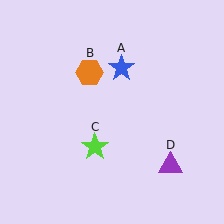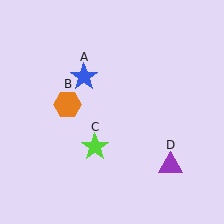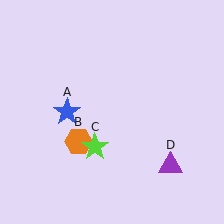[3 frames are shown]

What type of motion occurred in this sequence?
The blue star (object A), orange hexagon (object B) rotated counterclockwise around the center of the scene.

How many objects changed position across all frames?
2 objects changed position: blue star (object A), orange hexagon (object B).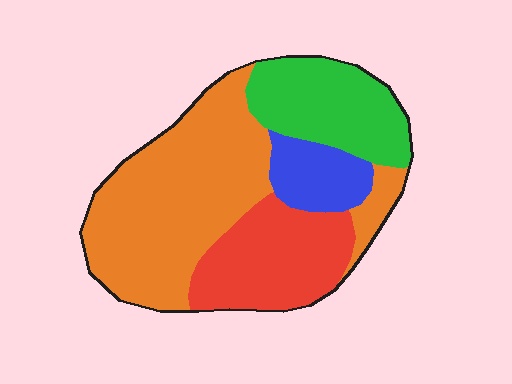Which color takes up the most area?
Orange, at roughly 45%.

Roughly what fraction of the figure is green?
Green takes up about one fifth (1/5) of the figure.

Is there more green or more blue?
Green.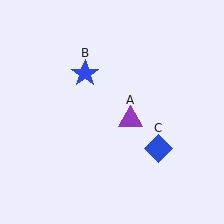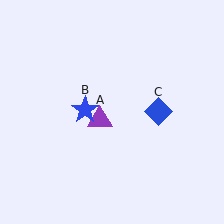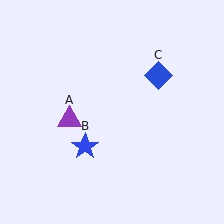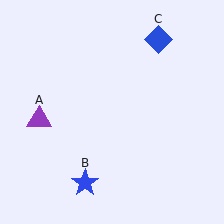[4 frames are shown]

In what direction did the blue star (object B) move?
The blue star (object B) moved down.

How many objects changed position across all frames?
3 objects changed position: purple triangle (object A), blue star (object B), blue diamond (object C).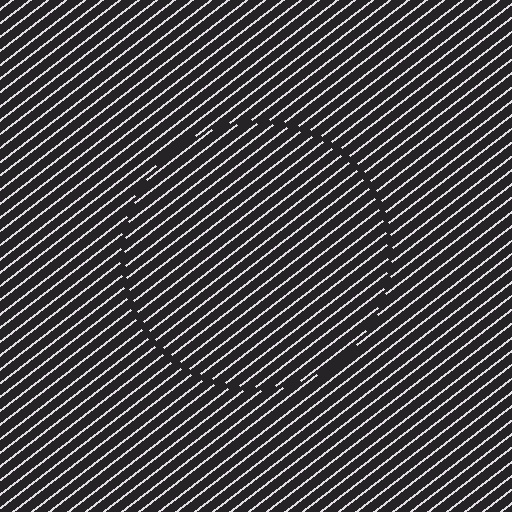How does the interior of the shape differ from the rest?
The interior of the shape contains the same grating, shifted by half a period — the contour is defined by the phase discontinuity where line-ends from the inner and outer gratings abut.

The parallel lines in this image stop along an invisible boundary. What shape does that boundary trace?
An illusory circle. The interior of the shape contains the same grating, shifted by half a period — the contour is defined by the phase discontinuity where line-ends from the inner and outer gratings abut.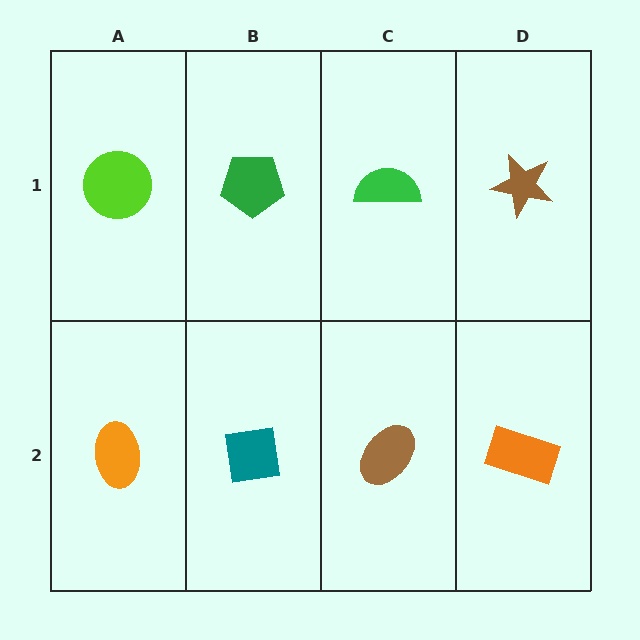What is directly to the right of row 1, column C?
A brown star.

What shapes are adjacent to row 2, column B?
A green pentagon (row 1, column B), an orange ellipse (row 2, column A), a brown ellipse (row 2, column C).